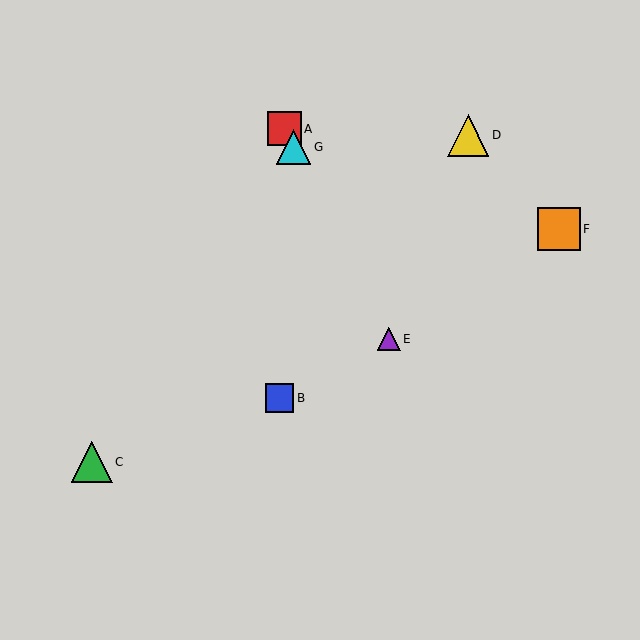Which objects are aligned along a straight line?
Objects A, E, G are aligned along a straight line.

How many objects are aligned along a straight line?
3 objects (A, E, G) are aligned along a straight line.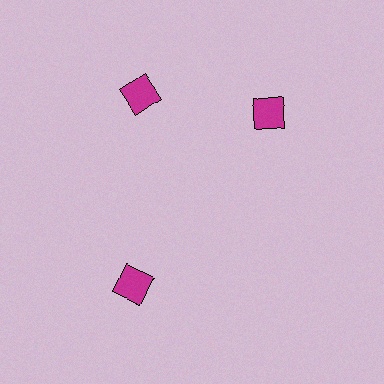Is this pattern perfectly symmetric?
No. The 3 magenta diamonds are arranged in a ring, but one element near the 3 o'clock position is rotated out of alignment along the ring, breaking the 3-fold rotational symmetry.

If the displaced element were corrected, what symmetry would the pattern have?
It would have 3-fold rotational symmetry — the pattern would map onto itself every 120 degrees.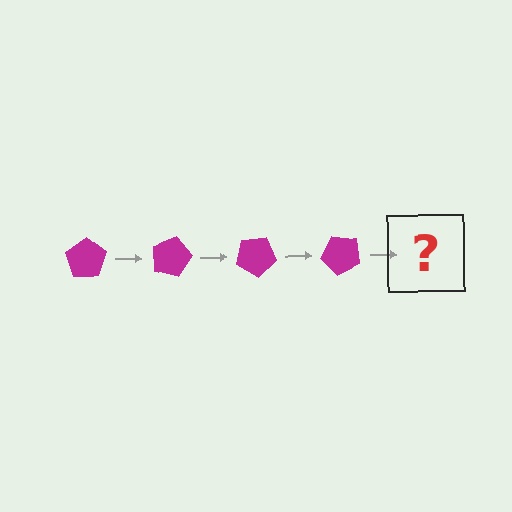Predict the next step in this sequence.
The next step is a magenta pentagon rotated 60 degrees.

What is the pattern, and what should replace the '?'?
The pattern is that the pentagon rotates 15 degrees each step. The '?' should be a magenta pentagon rotated 60 degrees.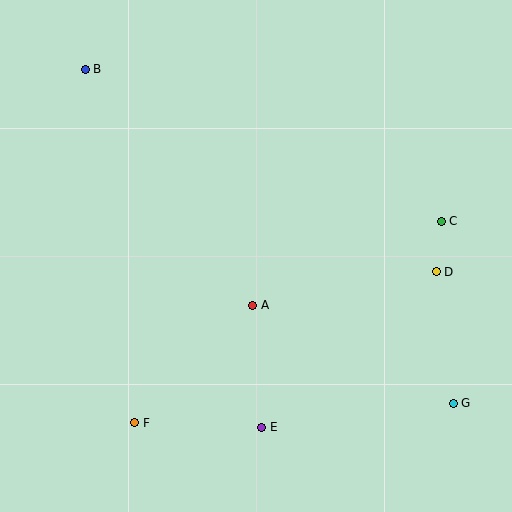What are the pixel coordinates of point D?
Point D is at (436, 272).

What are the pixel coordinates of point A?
Point A is at (253, 305).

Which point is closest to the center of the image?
Point A at (253, 305) is closest to the center.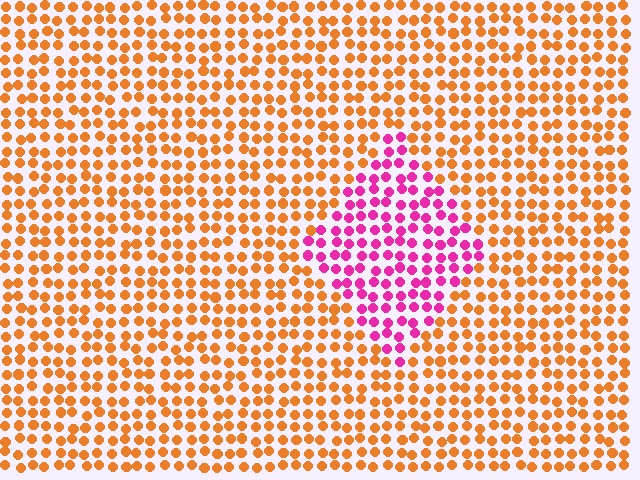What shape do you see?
I see a diamond.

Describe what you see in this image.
The image is filled with small orange elements in a uniform arrangement. A diamond-shaped region is visible where the elements are tinted to a slightly different hue, forming a subtle color boundary.